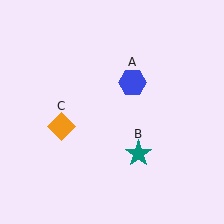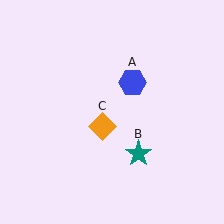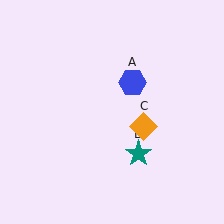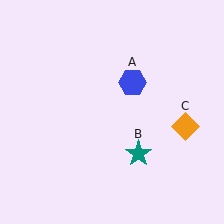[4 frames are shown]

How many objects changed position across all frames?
1 object changed position: orange diamond (object C).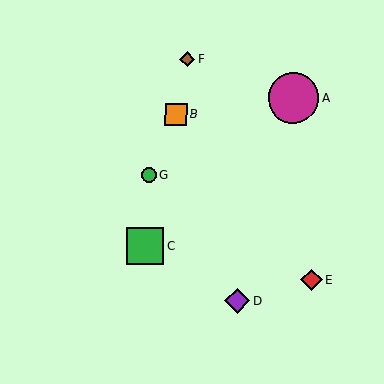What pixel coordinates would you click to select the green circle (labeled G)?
Click at (149, 175) to select the green circle G.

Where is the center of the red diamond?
The center of the red diamond is at (312, 280).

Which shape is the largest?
The magenta circle (labeled A) is the largest.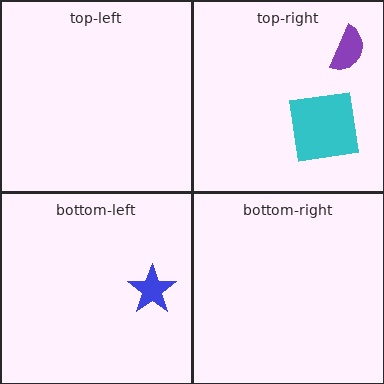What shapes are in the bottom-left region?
The blue star.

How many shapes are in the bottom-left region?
1.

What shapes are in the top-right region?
The purple semicircle, the cyan square.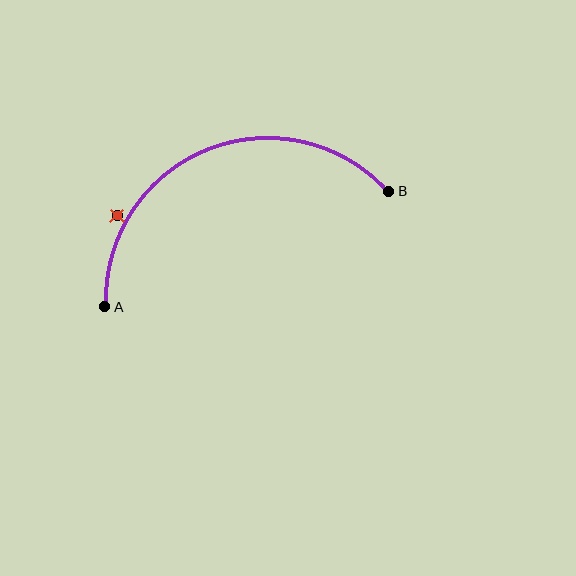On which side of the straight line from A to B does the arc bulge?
The arc bulges above the straight line connecting A and B.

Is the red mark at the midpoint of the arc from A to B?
No — the red mark does not lie on the arc at all. It sits slightly outside the curve.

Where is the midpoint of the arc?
The arc midpoint is the point on the curve farthest from the straight line joining A and B. It sits above that line.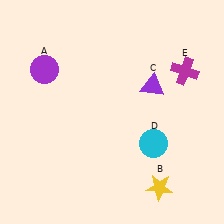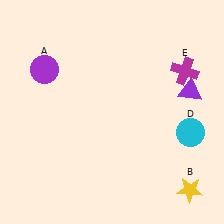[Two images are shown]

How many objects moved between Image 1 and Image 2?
3 objects moved between the two images.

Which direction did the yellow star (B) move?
The yellow star (B) moved right.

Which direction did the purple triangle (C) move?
The purple triangle (C) moved right.